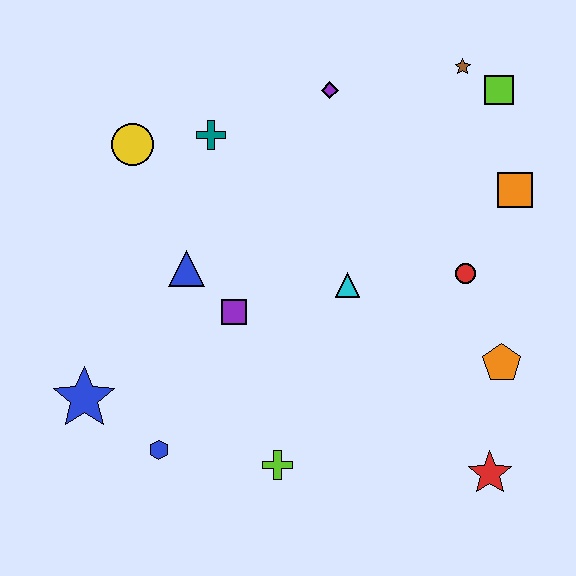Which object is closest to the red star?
The orange pentagon is closest to the red star.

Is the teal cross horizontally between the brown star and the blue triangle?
Yes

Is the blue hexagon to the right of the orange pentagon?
No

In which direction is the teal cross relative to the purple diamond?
The teal cross is to the left of the purple diamond.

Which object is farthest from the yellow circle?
The red star is farthest from the yellow circle.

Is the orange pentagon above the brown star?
No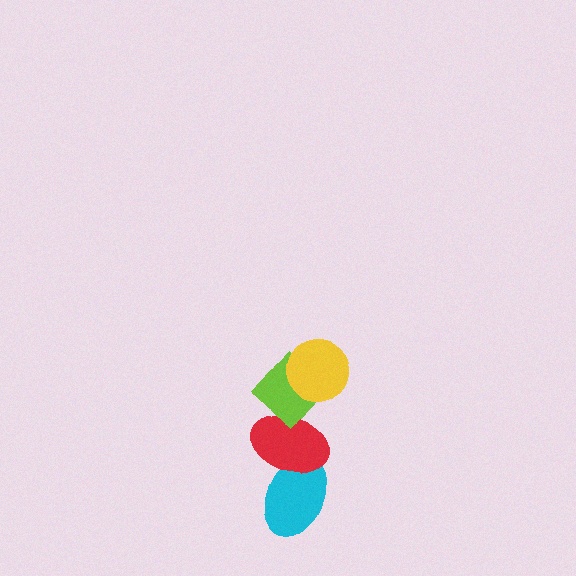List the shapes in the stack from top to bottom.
From top to bottom: the yellow circle, the lime diamond, the red ellipse, the cyan ellipse.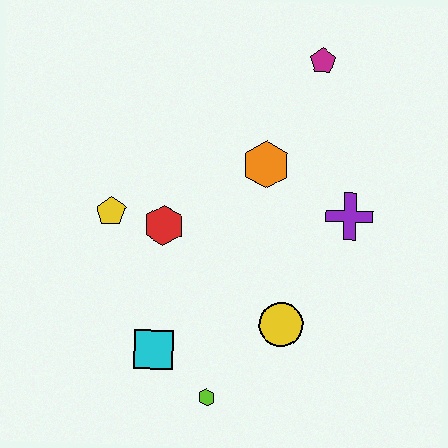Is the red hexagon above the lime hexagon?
Yes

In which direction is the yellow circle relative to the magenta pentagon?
The yellow circle is below the magenta pentagon.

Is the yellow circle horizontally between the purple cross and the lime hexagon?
Yes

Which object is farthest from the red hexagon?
The magenta pentagon is farthest from the red hexagon.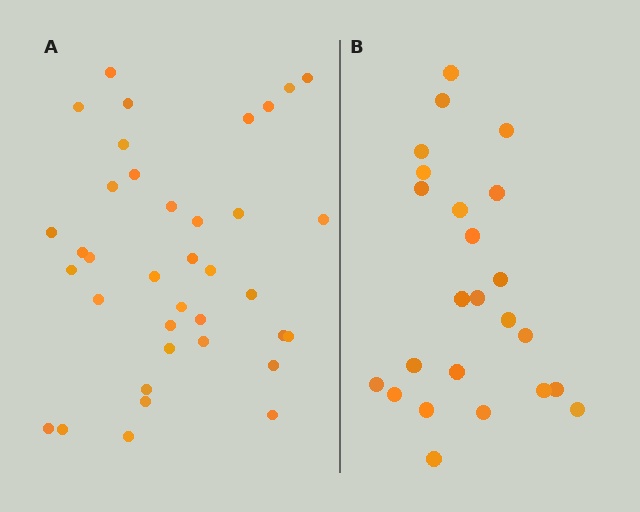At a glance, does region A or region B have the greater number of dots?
Region A (the left region) has more dots.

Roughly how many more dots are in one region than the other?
Region A has approximately 15 more dots than region B.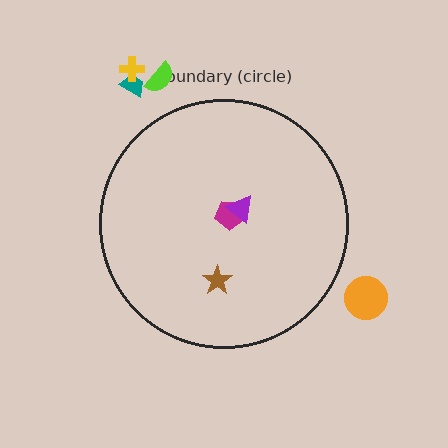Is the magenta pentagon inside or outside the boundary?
Inside.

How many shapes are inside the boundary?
3 inside, 4 outside.